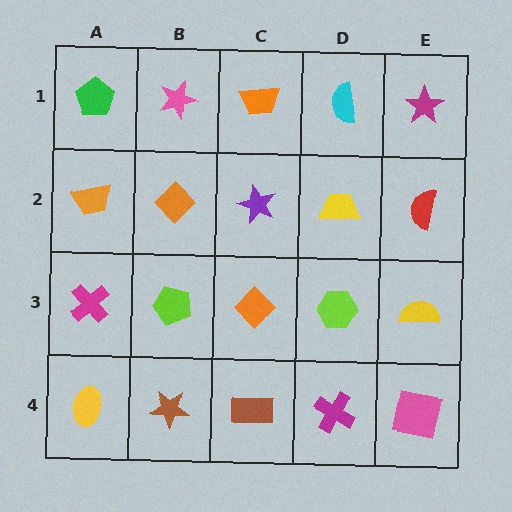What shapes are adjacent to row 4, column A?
A magenta cross (row 3, column A), a brown star (row 4, column B).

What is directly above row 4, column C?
An orange diamond.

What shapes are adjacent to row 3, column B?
An orange diamond (row 2, column B), a brown star (row 4, column B), a magenta cross (row 3, column A), an orange diamond (row 3, column C).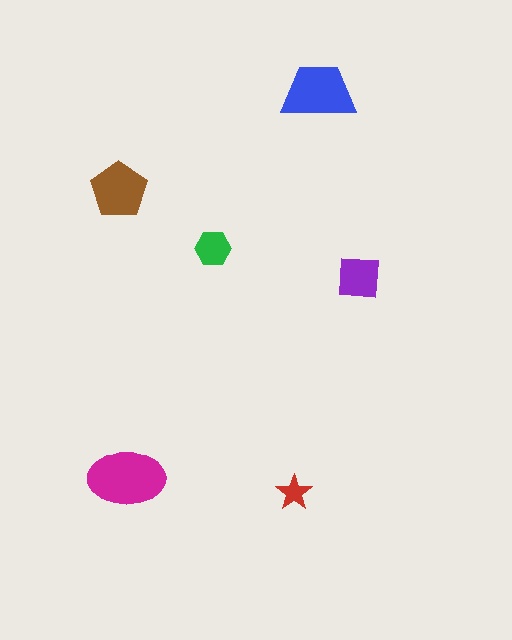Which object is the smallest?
The red star.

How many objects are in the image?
There are 6 objects in the image.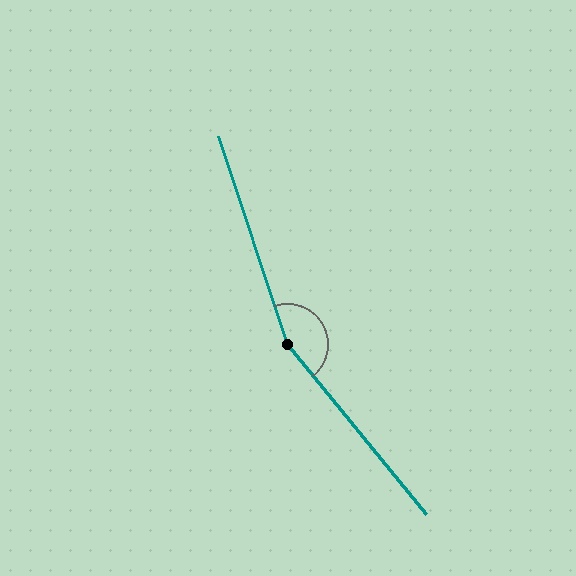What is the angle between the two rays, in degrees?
Approximately 159 degrees.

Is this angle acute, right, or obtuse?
It is obtuse.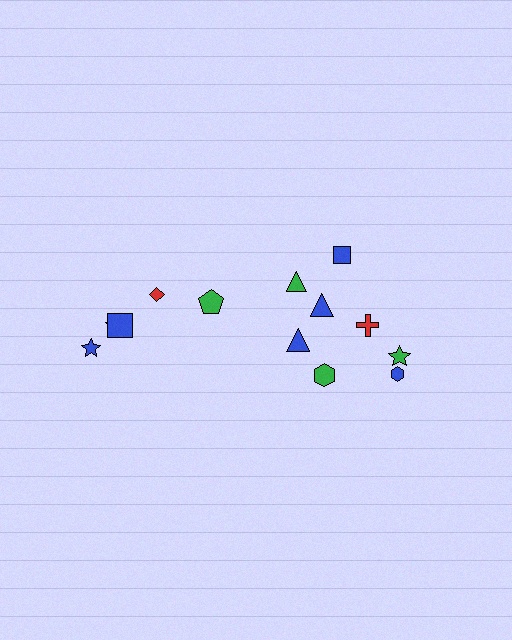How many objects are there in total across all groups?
There are 13 objects.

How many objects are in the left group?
There are 5 objects.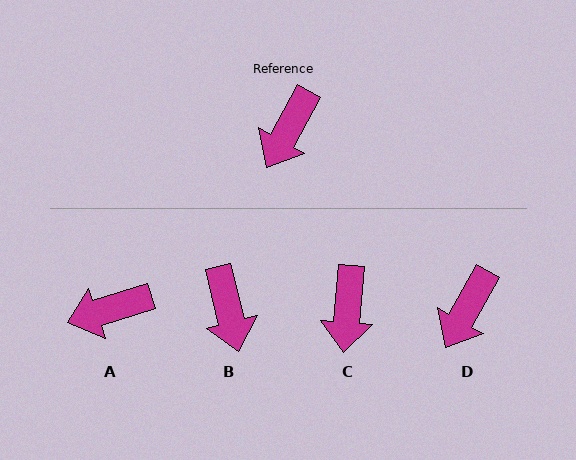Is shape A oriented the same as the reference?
No, it is off by about 43 degrees.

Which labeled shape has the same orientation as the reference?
D.